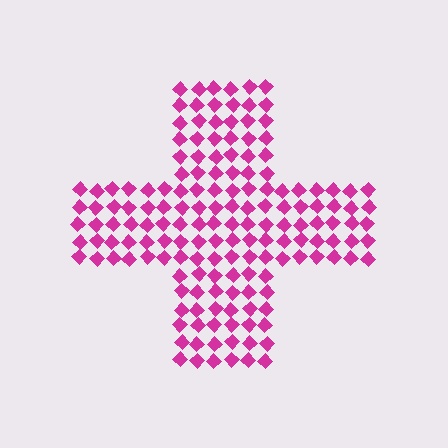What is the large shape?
The large shape is a cross.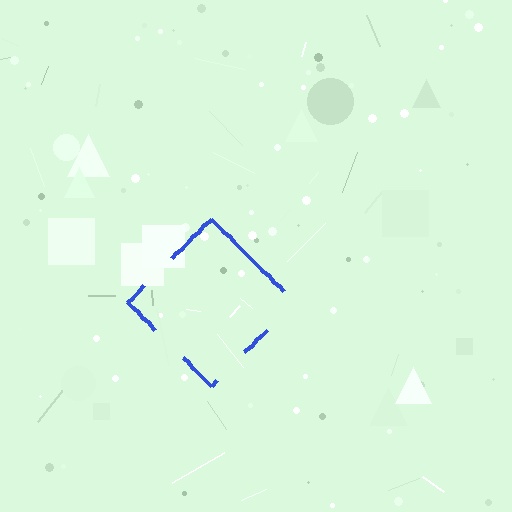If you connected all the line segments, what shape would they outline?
They would outline a diamond.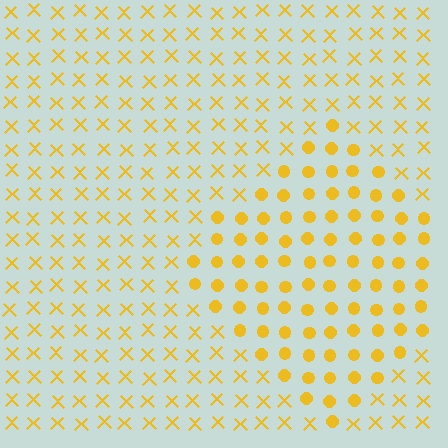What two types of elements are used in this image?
The image uses circles inside the diamond region and X marks outside it.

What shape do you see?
I see a diamond.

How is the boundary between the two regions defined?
The boundary is defined by a change in element shape: circles inside vs. X marks outside. All elements share the same color and spacing.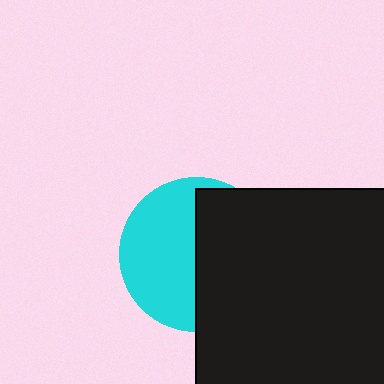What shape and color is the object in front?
The object in front is a black rectangle.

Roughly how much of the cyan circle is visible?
About half of it is visible (roughly 51%).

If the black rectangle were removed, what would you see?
You would see the complete cyan circle.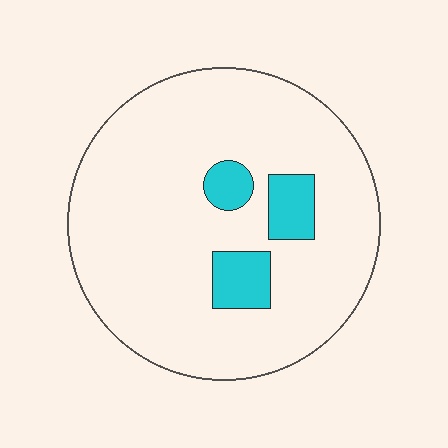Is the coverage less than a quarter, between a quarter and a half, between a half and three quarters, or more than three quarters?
Less than a quarter.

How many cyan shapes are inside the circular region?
3.